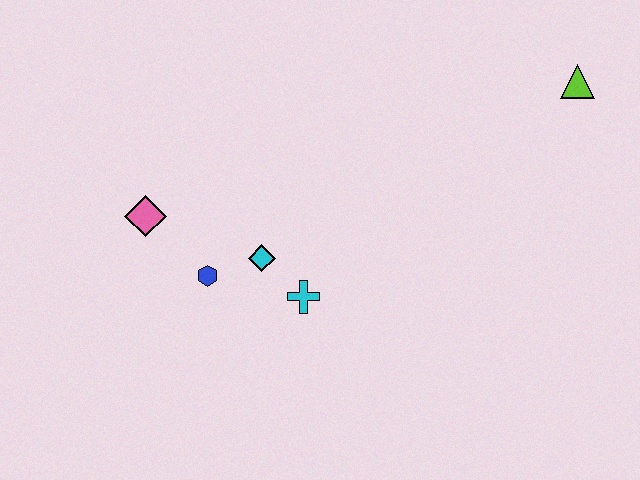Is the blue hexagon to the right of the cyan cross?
No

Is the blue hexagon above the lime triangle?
No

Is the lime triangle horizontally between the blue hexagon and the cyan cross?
No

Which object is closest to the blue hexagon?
The cyan diamond is closest to the blue hexagon.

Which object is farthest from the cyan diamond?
The lime triangle is farthest from the cyan diamond.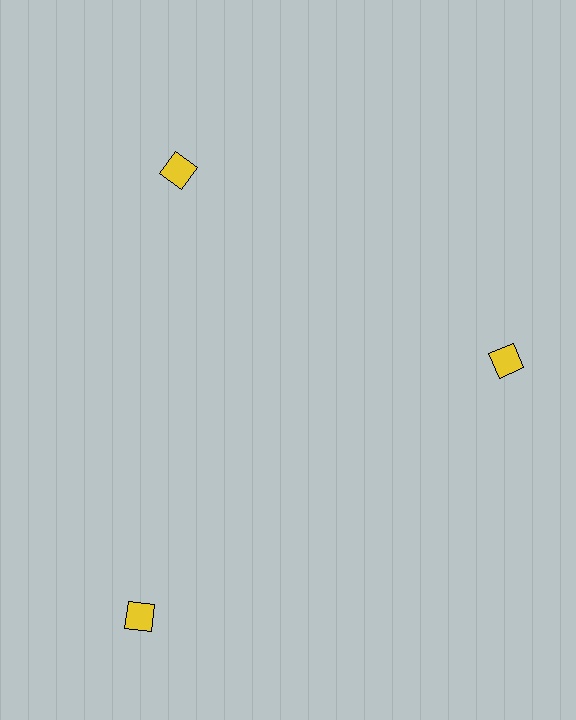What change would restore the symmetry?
The symmetry would be restored by moving it inward, back onto the ring so that all 3 diamonds sit at equal angles and equal distance from the center.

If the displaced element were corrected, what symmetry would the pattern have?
It would have 3-fold rotational symmetry — the pattern would map onto itself every 120 degrees.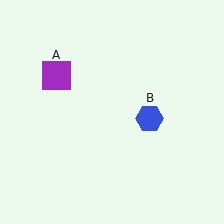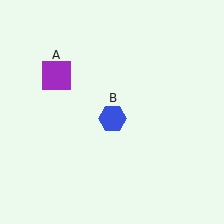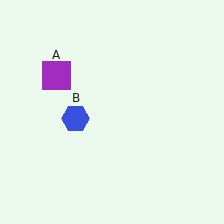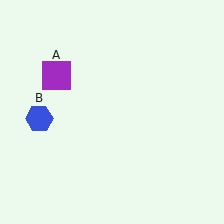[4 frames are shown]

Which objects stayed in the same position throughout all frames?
Purple square (object A) remained stationary.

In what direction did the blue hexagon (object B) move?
The blue hexagon (object B) moved left.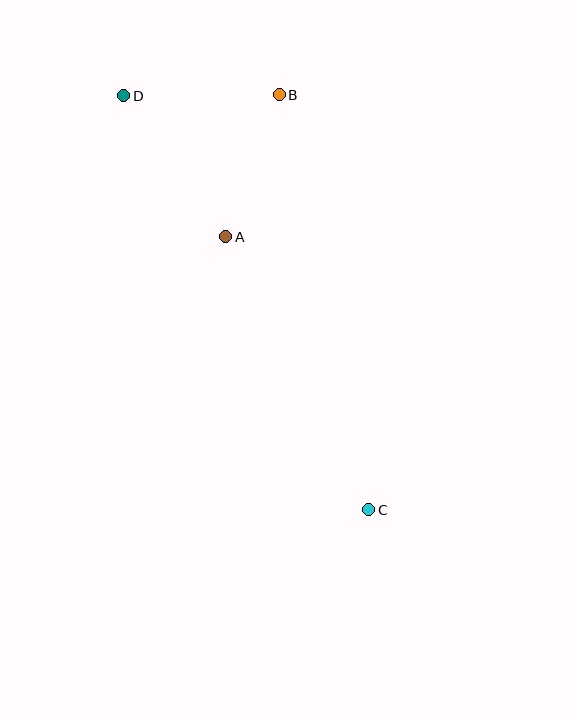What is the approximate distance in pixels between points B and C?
The distance between B and C is approximately 425 pixels.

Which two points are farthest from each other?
Points C and D are farthest from each other.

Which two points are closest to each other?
Points A and B are closest to each other.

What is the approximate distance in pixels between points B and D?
The distance between B and D is approximately 155 pixels.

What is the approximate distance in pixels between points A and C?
The distance between A and C is approximately 308 pixels.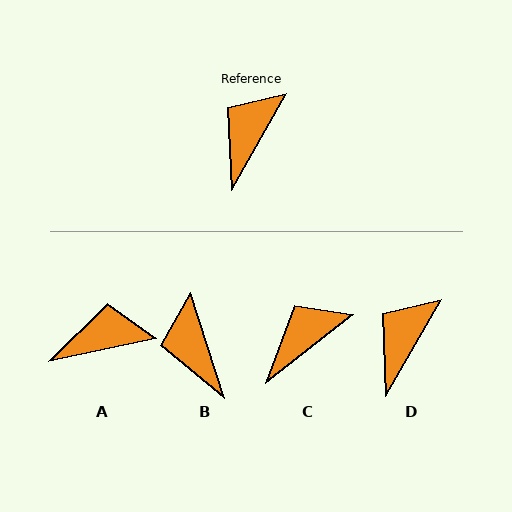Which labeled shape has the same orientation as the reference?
D.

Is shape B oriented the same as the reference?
No, it is off by about 48 degrees.